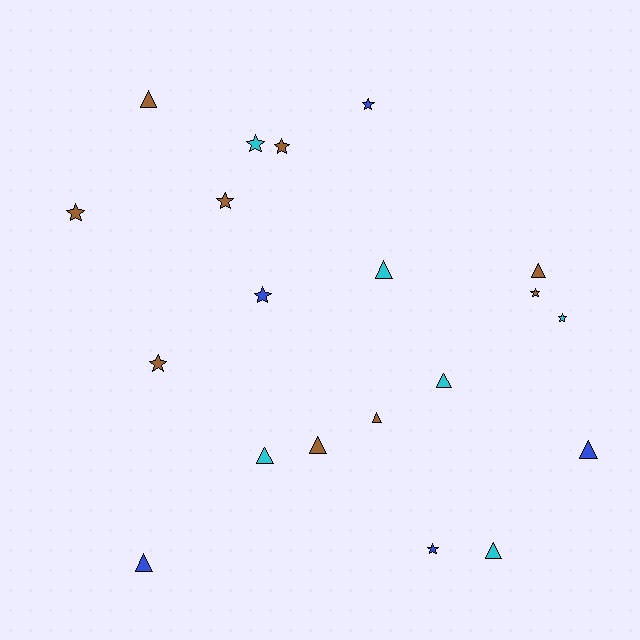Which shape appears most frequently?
Star, with 10 objects.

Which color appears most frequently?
Brown, with 9 objects.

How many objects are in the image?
There are 20 objects.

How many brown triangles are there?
There are 4 brown triangles.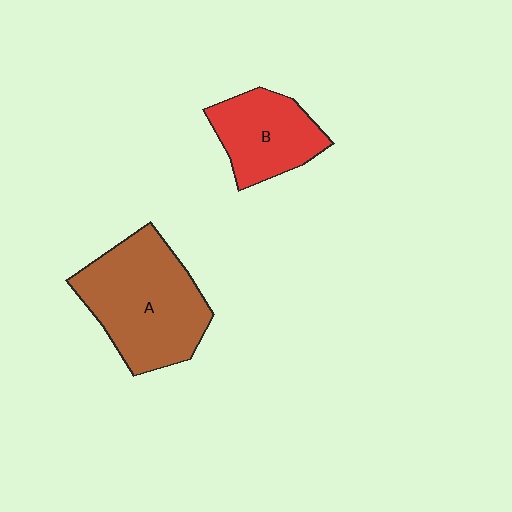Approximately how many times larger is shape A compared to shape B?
Approximately 1.6 times.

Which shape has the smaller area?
Shape B (red).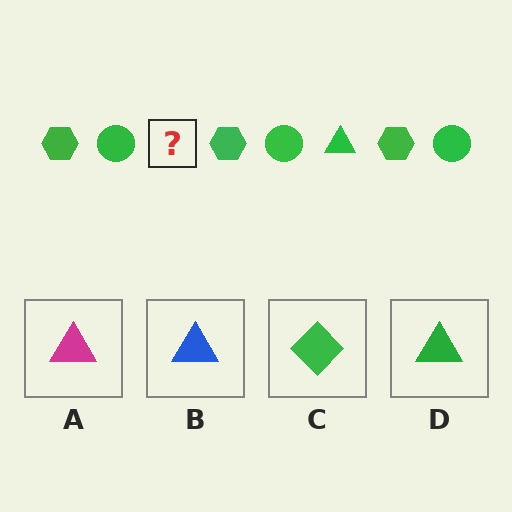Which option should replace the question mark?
Option D.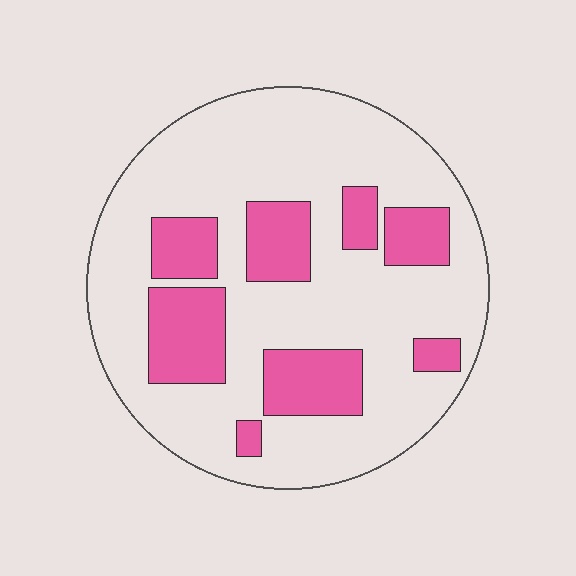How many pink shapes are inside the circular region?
8.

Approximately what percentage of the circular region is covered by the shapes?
Approximately 25%.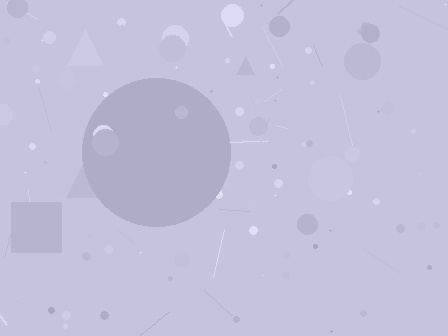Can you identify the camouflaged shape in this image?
The camouflaged shape is a circle.